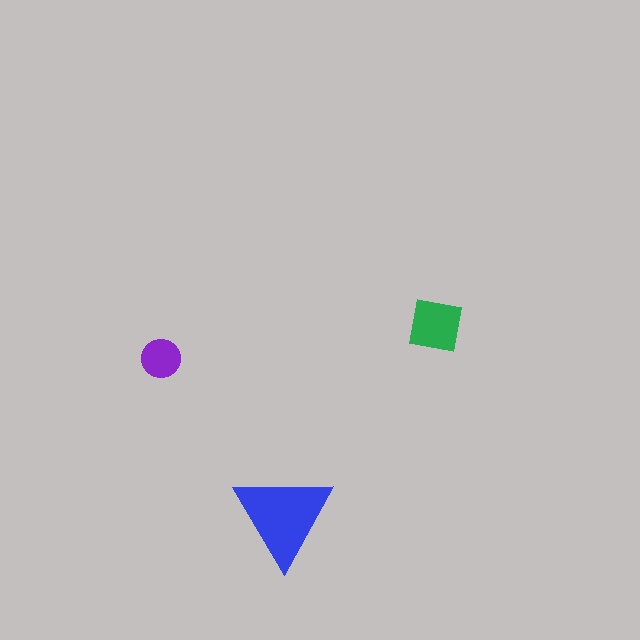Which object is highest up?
The green square is topmost.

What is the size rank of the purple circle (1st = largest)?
3rd.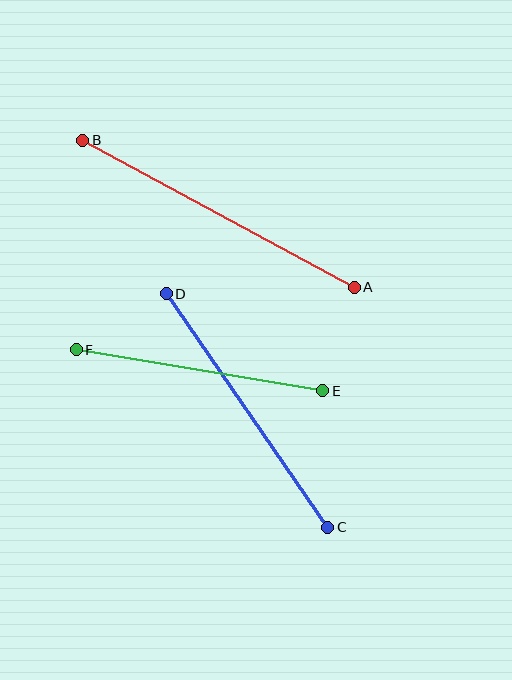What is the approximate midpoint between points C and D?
The midpoint is at approximately (247, 411) pixels.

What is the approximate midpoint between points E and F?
The midpoint is at approximately (200, 370) pixels.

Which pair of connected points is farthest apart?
Points A and B are farthest apart.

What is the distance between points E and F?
The distance is approximately 250 pixels.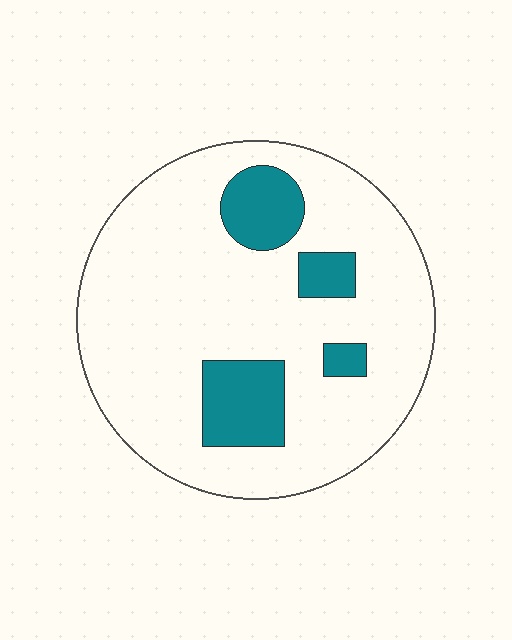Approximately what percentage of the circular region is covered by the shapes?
Approximately 15%.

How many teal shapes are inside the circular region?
4.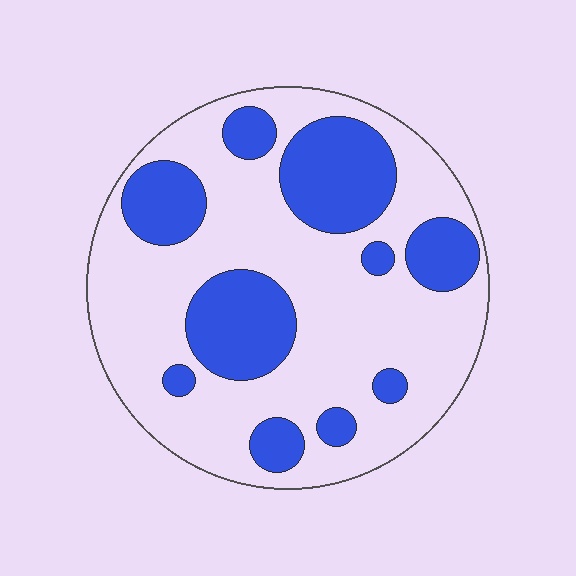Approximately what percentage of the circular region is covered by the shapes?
Approximately 30%.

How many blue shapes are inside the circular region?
10.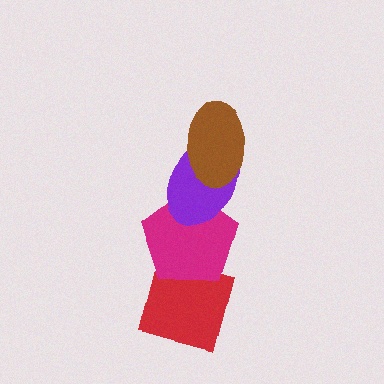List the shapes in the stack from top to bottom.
From top to bottom: the brown ellipse, the purple ellipse, the magenta pentagon, the red square.